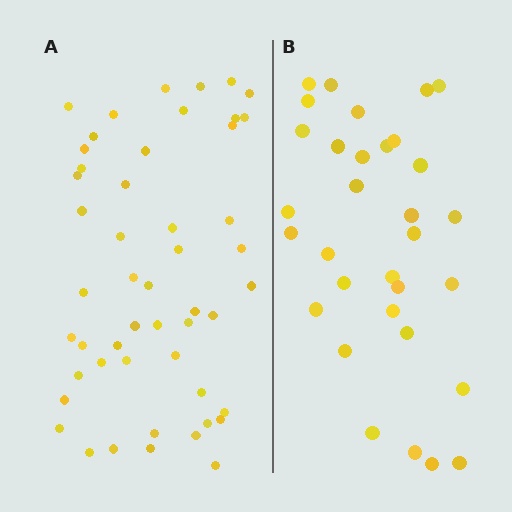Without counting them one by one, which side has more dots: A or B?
Region A (the left region) has more dots.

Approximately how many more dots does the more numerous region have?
Region A has approximately 20 more dots than region B.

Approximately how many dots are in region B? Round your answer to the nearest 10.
About 30 dots. (The exact count is 32, which rounds to 30.)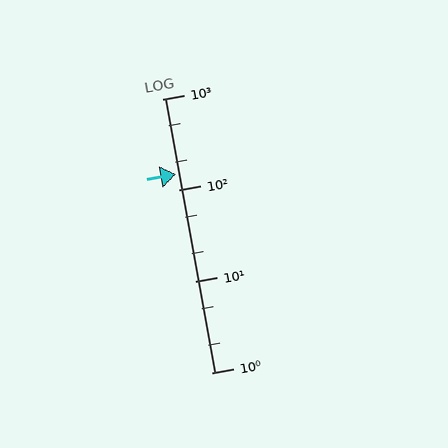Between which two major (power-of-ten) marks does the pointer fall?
The pointer is between 100 and 1000.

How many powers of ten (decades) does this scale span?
The scale spans 3 decades, from 1 to 1000.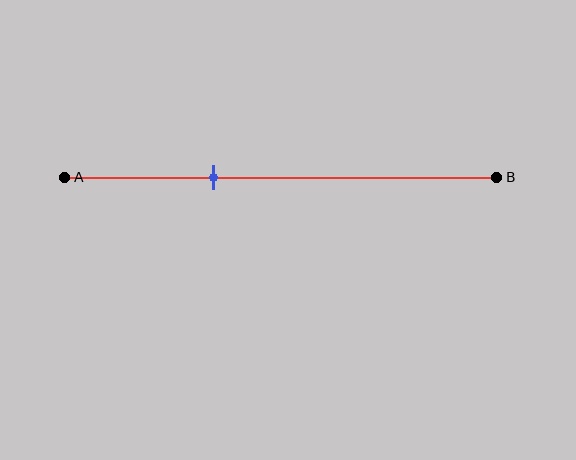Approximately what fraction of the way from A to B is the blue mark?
The blue mark is approximately 35% of the way from A to B.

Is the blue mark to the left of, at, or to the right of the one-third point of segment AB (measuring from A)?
The blue mark is approximately at the one-third point of segment AB.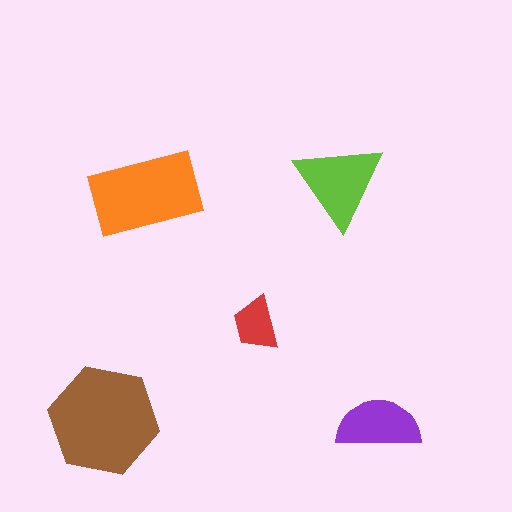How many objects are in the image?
There are 5 objects in the image.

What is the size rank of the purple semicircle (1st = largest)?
4th.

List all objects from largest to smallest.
The brown hexagon, the orange rectangle, the lime triangle, the purple semicircle, the red trapezoid.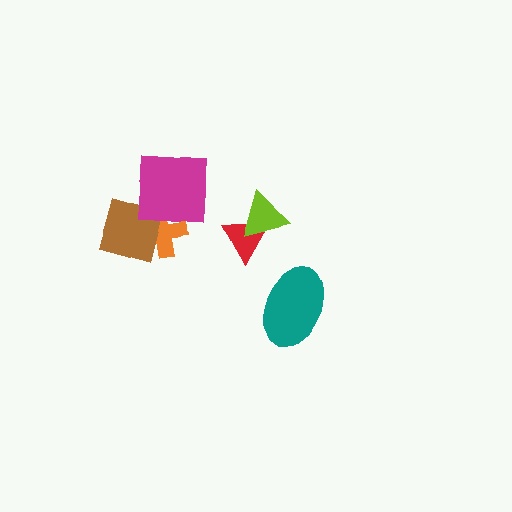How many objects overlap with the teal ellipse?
0 objects overlap with the teal ellipse.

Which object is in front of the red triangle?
The lime triangle is in front of the red triangle.